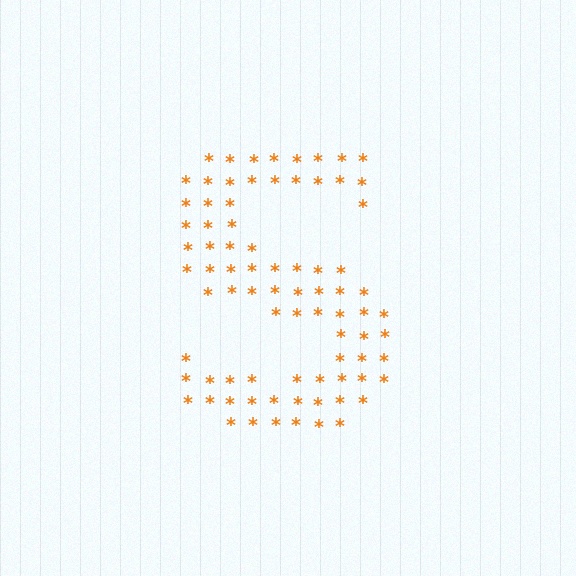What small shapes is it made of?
It is made of small asterisks.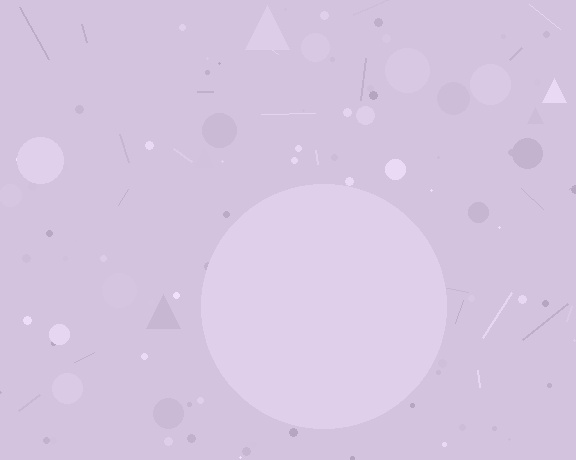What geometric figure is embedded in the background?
A circle is embedded in the background.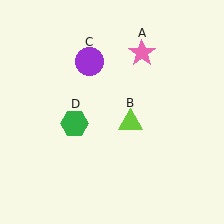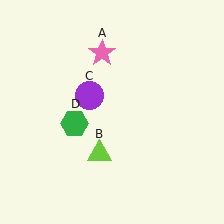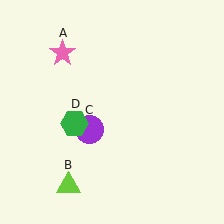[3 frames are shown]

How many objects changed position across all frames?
3 objects changed position: pink star (object A), lime triangle (object B), purple circle (object C).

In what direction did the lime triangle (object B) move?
The lime triangle (object B) moved down and to the left.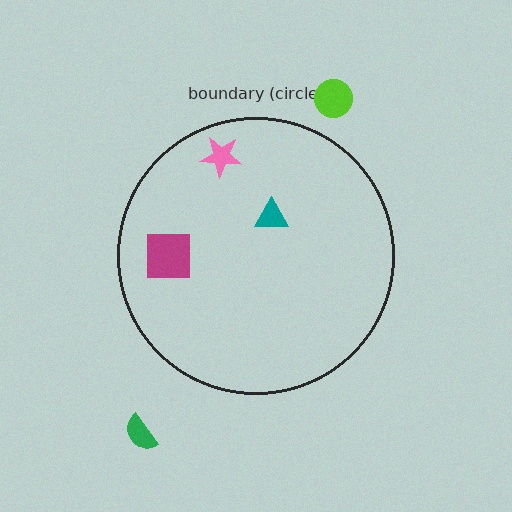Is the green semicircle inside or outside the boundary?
Outside.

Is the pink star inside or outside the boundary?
Inside.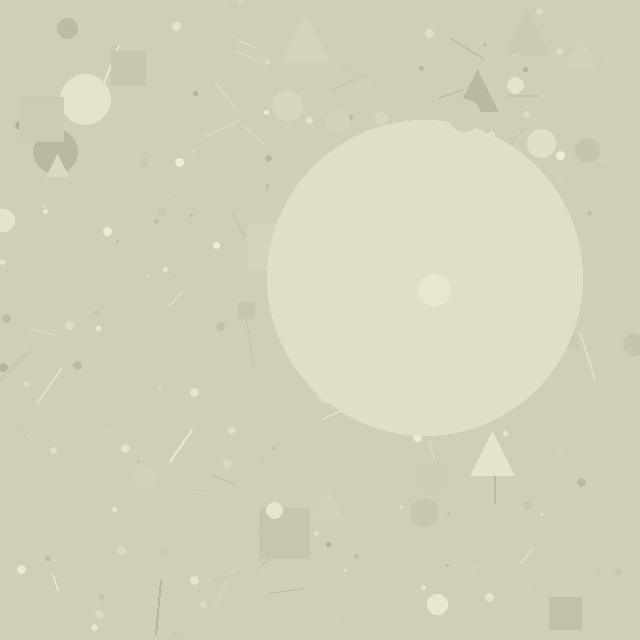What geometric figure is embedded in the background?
A circle is embedded in the background.